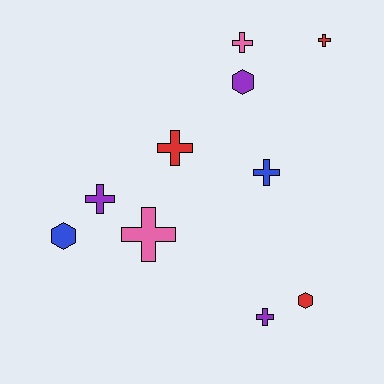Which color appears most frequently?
Purple, with 3 objects.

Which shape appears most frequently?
Cross, with 7 objects.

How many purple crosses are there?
There are 2 purple crosses.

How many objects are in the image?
There are 10 objects.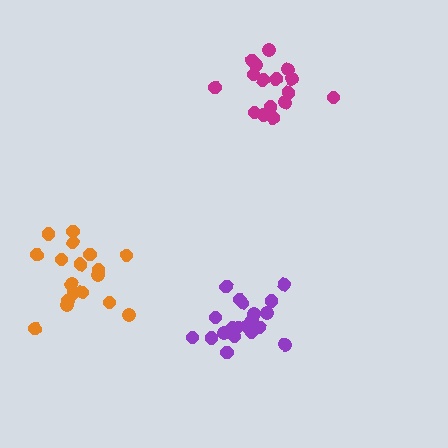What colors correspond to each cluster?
The clusters are colored: magenta, purple, orange.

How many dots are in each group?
Group 1: 17 dots, Group 2: 20 dots, Group 3: 18 dots (55 total).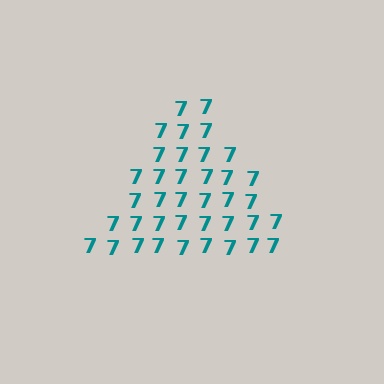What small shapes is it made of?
It is made of small digit 7's.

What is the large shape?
The large shape is a triangle.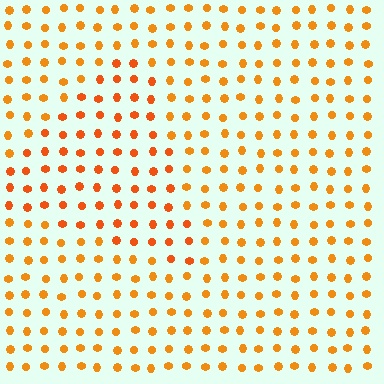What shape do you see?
I see a triangle.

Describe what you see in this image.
The image is filled with small orange elements in a uniform arrangement. A triangle-shaped region is visible where the elements are tinted to a slightly different hue, forming a subtle color boundary.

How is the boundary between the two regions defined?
The boundary is defined purely by a slight shift in hue (about 16 degrees). Spacing, size, and orientation are identical on both sides.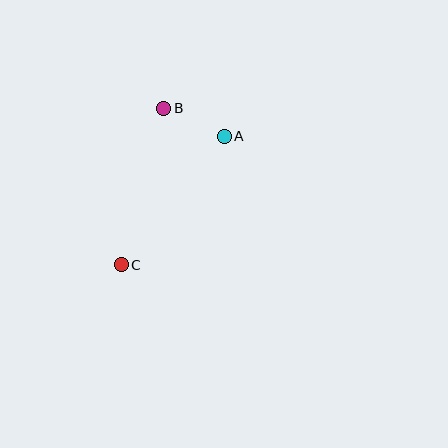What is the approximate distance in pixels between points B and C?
The distance between B and C is approximately 162 pixels.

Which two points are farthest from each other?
Points A and C are farthest from each other.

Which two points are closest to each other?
Points A and B are closest to each other.